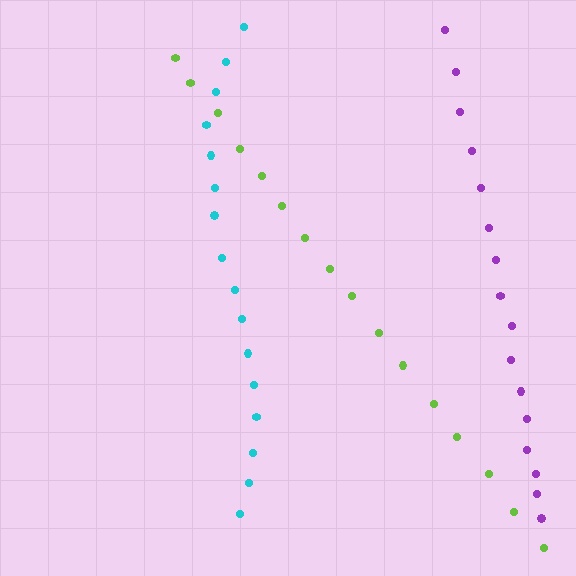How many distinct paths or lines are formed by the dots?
There are 3 distinct paths.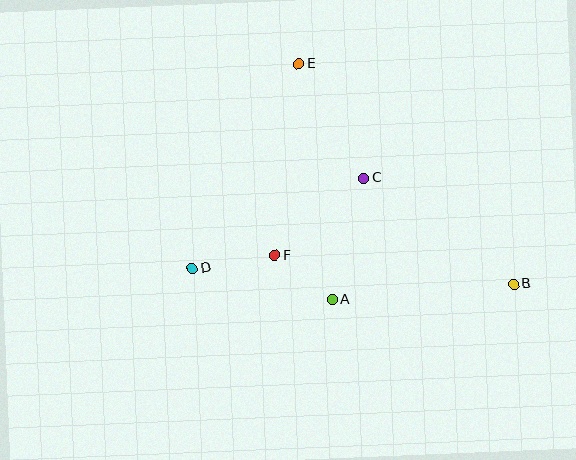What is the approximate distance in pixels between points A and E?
The distance between A and E is approximately 238 pixels.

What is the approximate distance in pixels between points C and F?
The distance between C and F is approximately 118 pixels.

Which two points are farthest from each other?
Points B and D are farthest from each other.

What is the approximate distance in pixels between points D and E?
The distance between D and E is approximately 231 pixels.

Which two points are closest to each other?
Points A and F are closest to each other.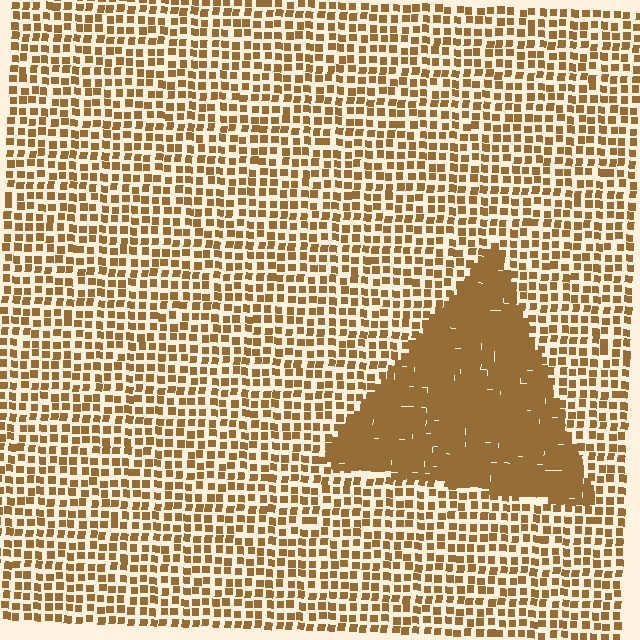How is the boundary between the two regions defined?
The boundary is defined by a change in element density (approximately 2.5x ratio). All elements are the same color, size, and shape.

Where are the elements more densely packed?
The elements are more densely packed inside the triangle boundary.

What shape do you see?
I see a triangle.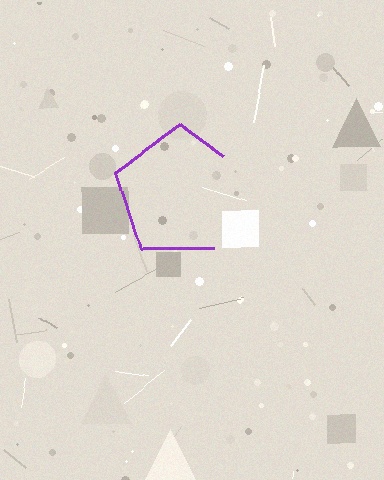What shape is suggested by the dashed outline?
The dashed outline suggests a pentagon.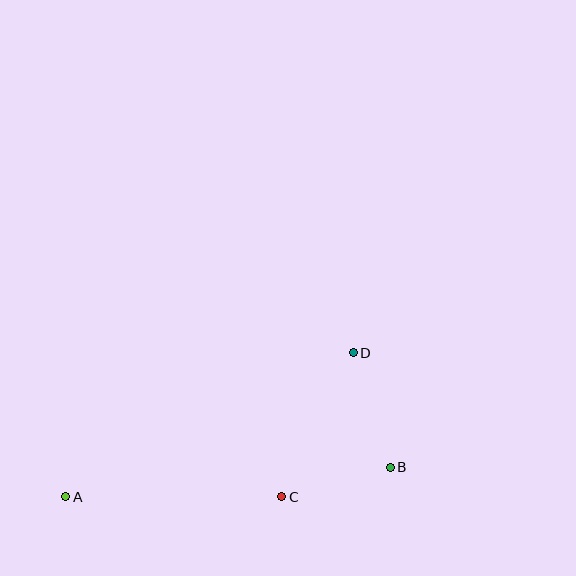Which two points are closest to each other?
Points B and C are closest to each other.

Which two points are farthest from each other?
Points A and B are farthest from each other.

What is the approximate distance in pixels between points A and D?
The distance between A and D is approximately 322 pixels.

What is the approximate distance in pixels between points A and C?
The distance between A and C is approximately 216 pixels.